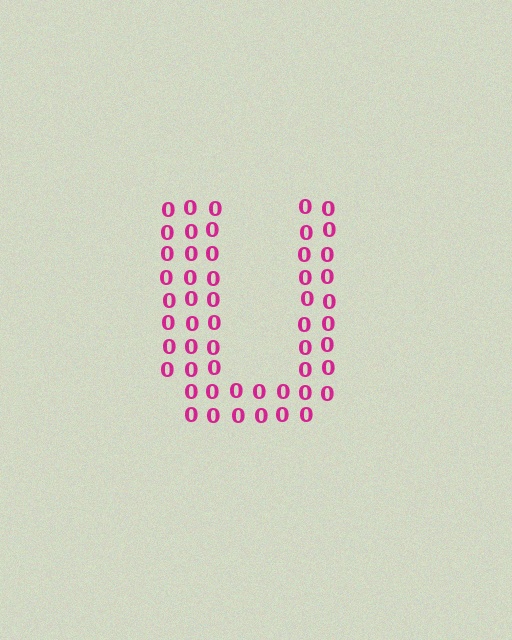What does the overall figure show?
The overall figure shows the letter U.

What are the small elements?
The small elements are digit 0's.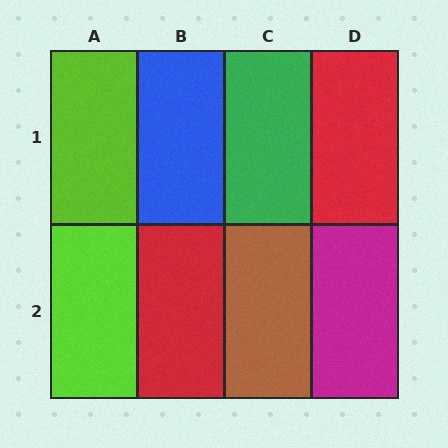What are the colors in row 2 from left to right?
Lime, red, brown, magenta.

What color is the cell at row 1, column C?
Green.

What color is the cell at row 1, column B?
Blue.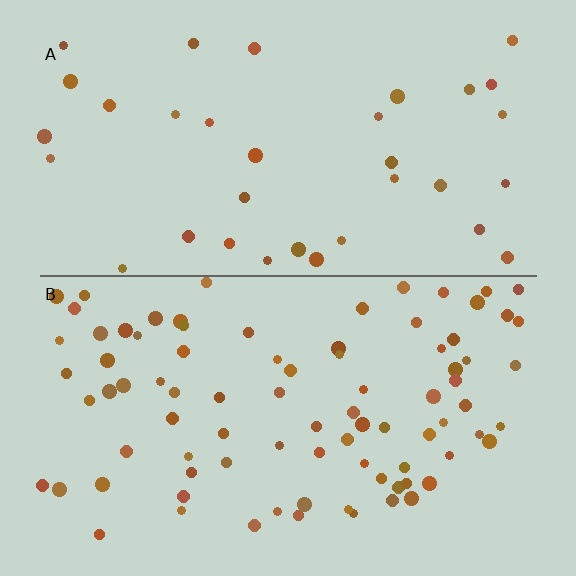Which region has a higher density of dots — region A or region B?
B (the bottom).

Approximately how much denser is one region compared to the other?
Approximately 2.5× — region B over region A.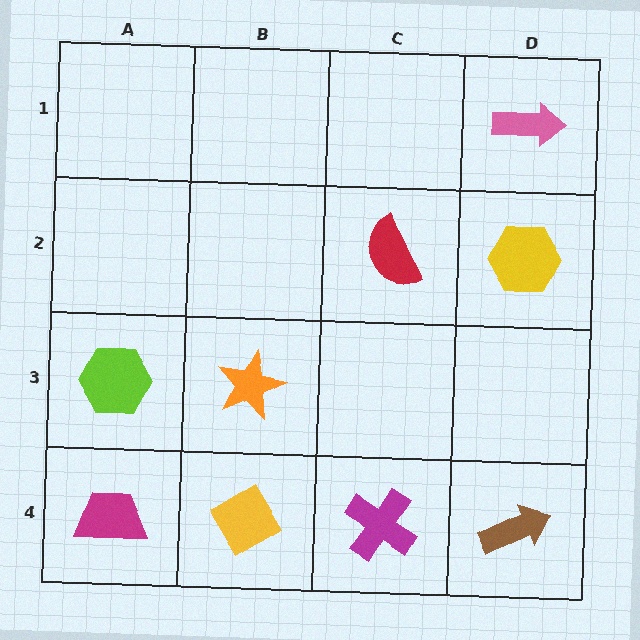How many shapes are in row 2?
2 shapes.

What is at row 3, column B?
An orange star.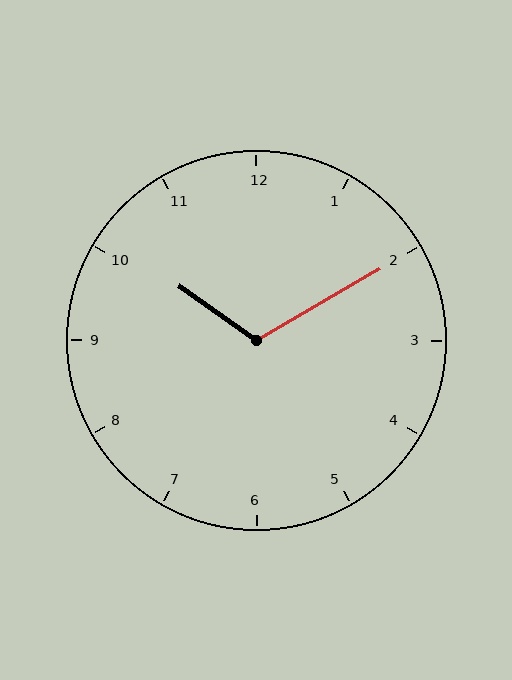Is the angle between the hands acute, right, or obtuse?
It is obtuse.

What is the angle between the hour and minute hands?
Approximately 115 degrees.